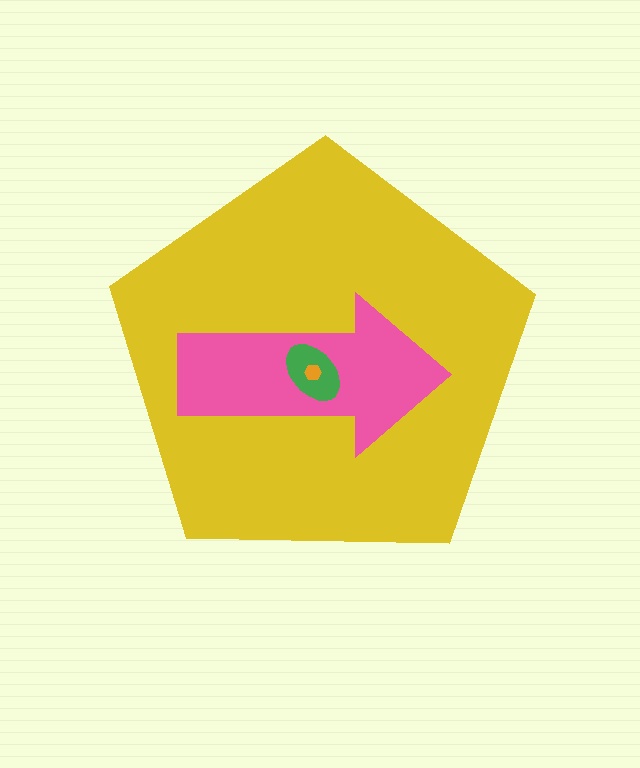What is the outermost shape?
The yellow pentagon.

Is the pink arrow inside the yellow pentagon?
Yes.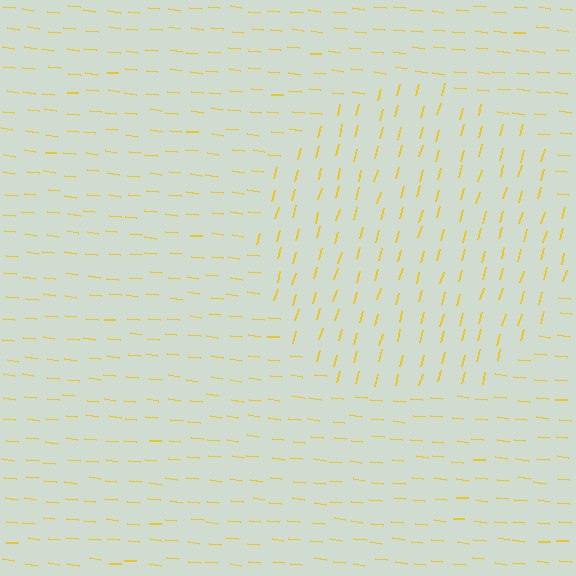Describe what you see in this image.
The image is filled with small yellow line segments. A circle region in the image has lines oriented differently from the surrounding lines, creating a visible texture boundary.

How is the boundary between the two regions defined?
The boundary is defined purely by a change in line orientation (approximately 81 degrees difference). All lines are the same color and thickness.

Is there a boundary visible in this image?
Yes, there is a texture boundary formed by a change in line orientation.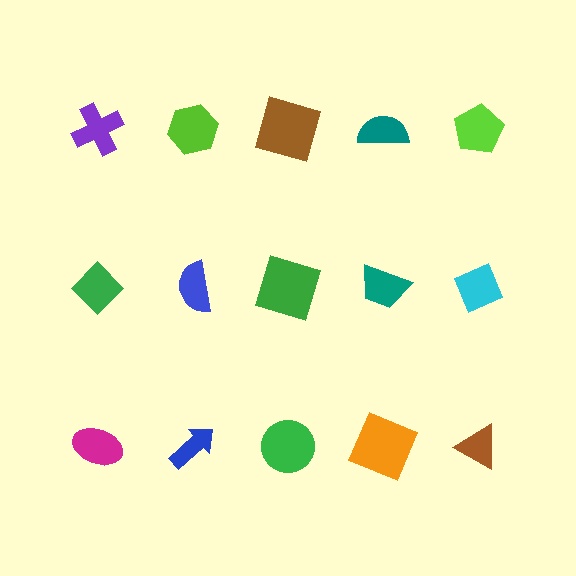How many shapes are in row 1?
5 shapes.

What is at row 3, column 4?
An orange square.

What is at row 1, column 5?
A lime pentagon.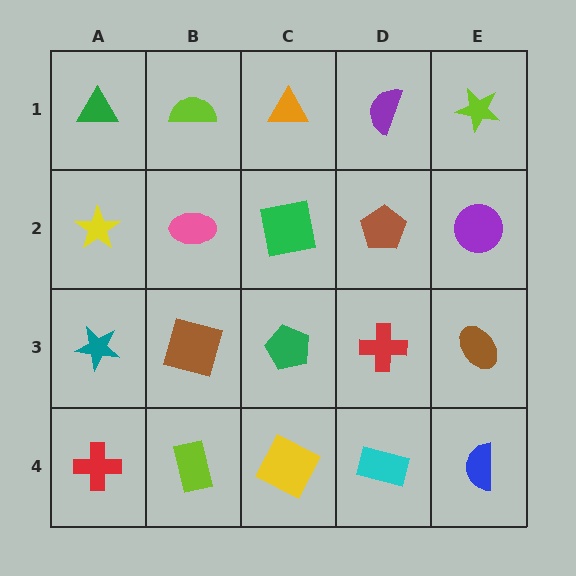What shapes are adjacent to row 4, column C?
A green pentagon (row 3, column C), a lime rectangle (row 4, column B), a cyan rectangle (row 4, column D).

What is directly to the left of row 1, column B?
A green triangle.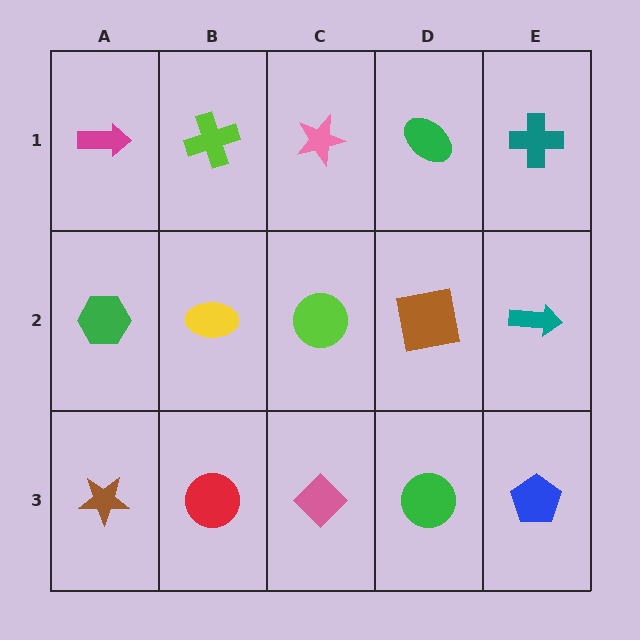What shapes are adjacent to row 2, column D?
A green ellipse (row 1, column D), a green circle (row 3, column D), a lime circle (row 2, column C), a teal arrow (row 2, column E).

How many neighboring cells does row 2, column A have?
3.